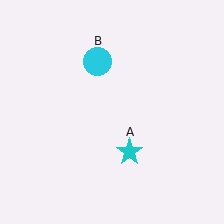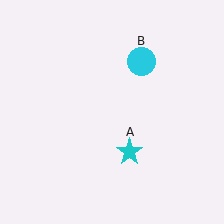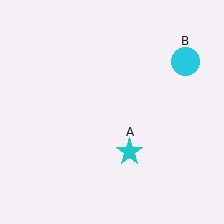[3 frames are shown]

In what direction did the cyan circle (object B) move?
The cyan circle (object B) moved right.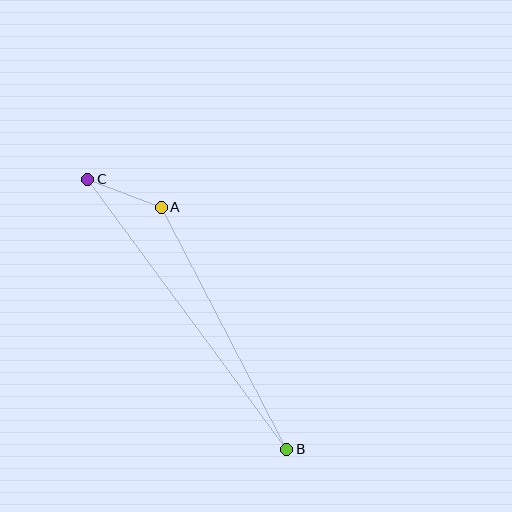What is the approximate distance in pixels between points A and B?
The distance between A and B is approximately 273 pixels.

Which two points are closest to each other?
Points A and C are closest to each other.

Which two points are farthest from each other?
Points B and C are farthest from each other.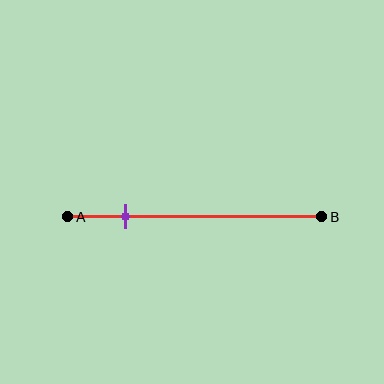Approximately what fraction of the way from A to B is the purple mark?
The purple mark is approximately 25% of the way from A to B.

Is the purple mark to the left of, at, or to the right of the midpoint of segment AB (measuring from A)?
The purple mark is to the left of the midpoint of segment AB.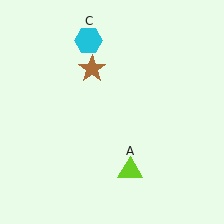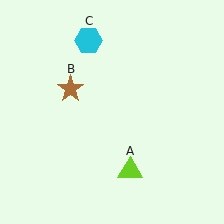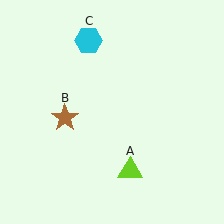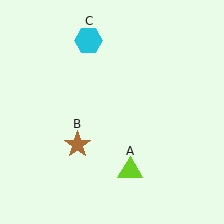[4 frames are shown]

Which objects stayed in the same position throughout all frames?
Lime triangle (object A) and cyan hexagon (object C) remained stationary.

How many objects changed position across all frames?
1 object changed position: brown star (object B).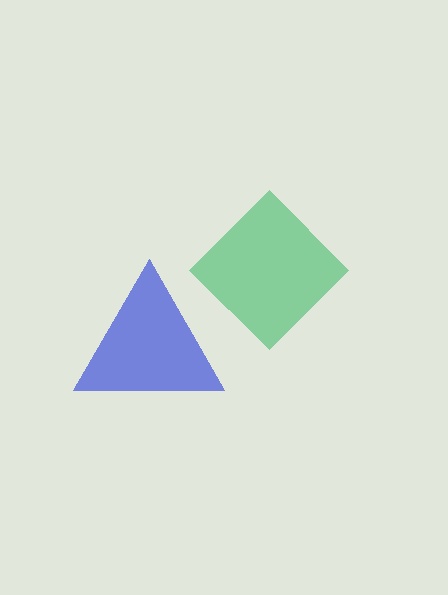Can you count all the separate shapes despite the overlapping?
Yes, there are 2 separate shapes.